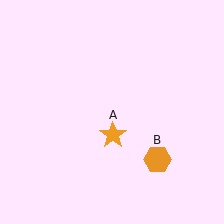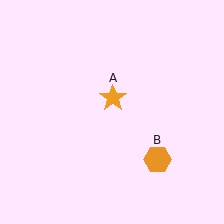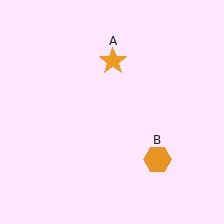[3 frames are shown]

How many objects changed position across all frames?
1 object changed position: orange star (object A).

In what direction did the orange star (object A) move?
The orange star (object A) moved up.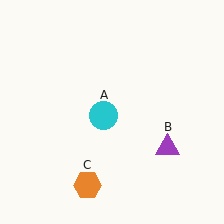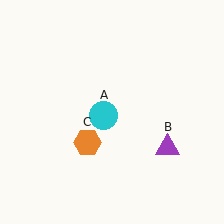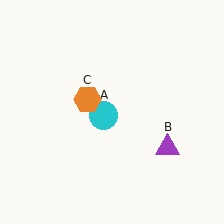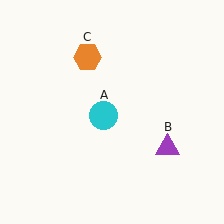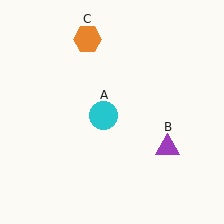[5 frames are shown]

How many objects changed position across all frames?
1 object changed position: orange hexagon (object C).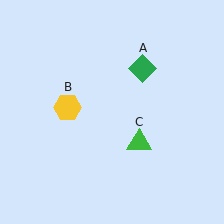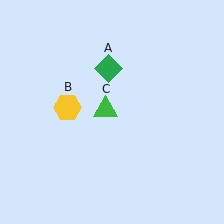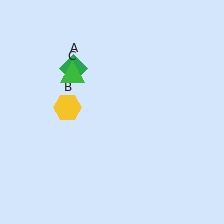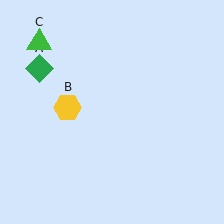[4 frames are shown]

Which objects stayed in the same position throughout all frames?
Yellow hexagon (object B) remained stationary.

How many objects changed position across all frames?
2 objects changed position: green diamond (object A), green triangle (object C).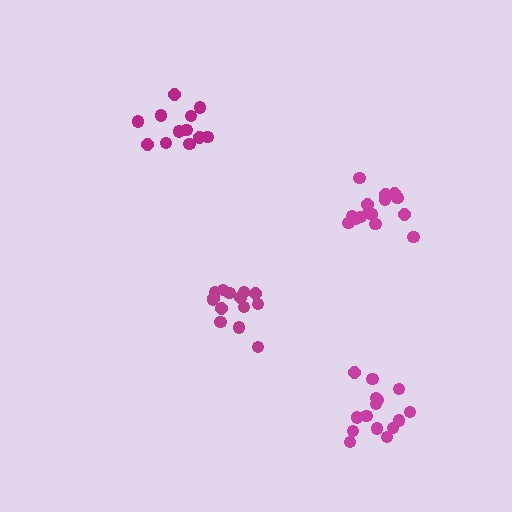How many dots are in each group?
Group 1: 15 dots, Group 2: 14 dots, Group 3: 15 dots, Group 4: 12 dots (56 total).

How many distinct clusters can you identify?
There are 4 distinct clusters.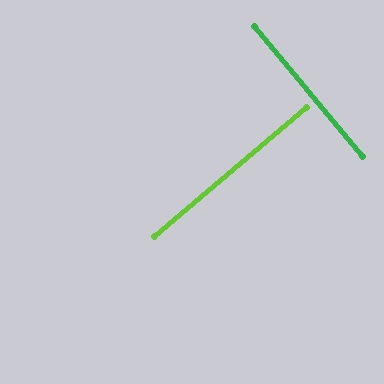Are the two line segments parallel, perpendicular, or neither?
Perpendicular — they meet at approximately 89°.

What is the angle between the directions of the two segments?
Approximately 89 degrees.